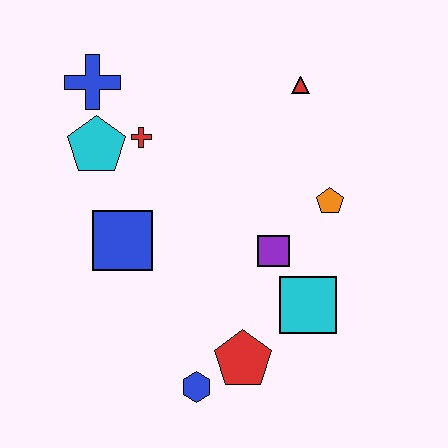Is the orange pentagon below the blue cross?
Yes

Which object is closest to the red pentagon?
The blue hexagon is closest to the red pentagon.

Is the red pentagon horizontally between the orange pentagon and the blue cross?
Yes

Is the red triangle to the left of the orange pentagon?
Yes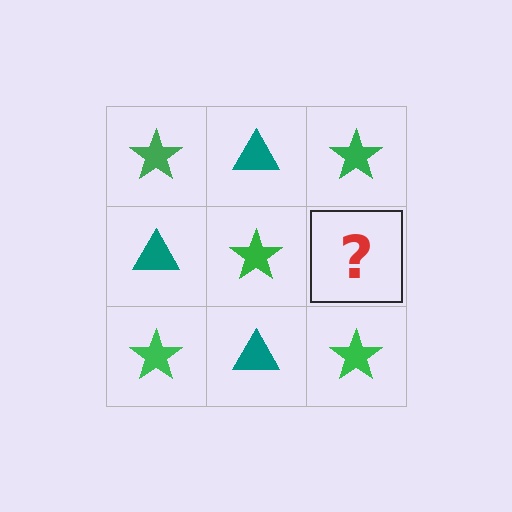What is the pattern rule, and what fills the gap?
The rule is that it alternates green star and teal triangle in a checkerboard pattern. The gap should be filled with a teal triangle.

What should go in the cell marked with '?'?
The missing cell should contain a teal triangle.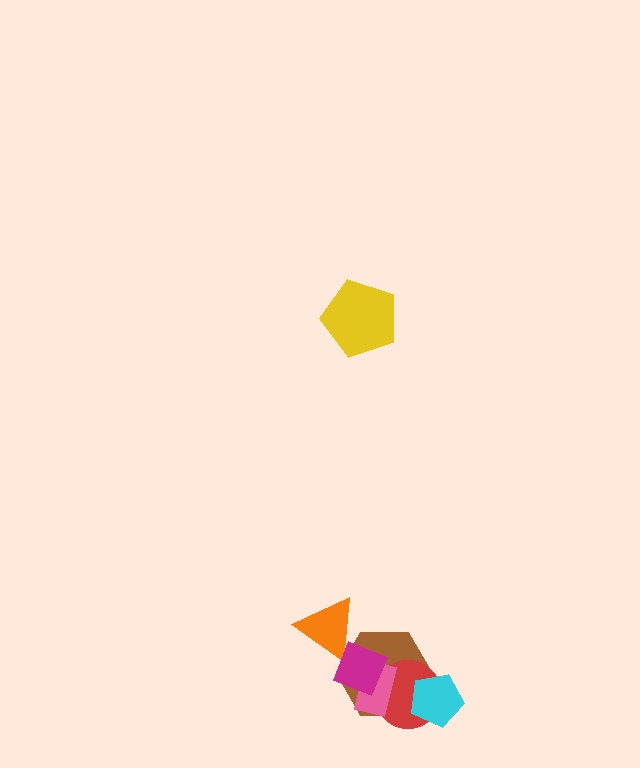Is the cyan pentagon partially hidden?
No, no other shape covers it.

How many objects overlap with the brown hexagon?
5 objects overlap with the brown hexagon.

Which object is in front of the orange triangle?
The magenta diamond is in front of the orange triangle.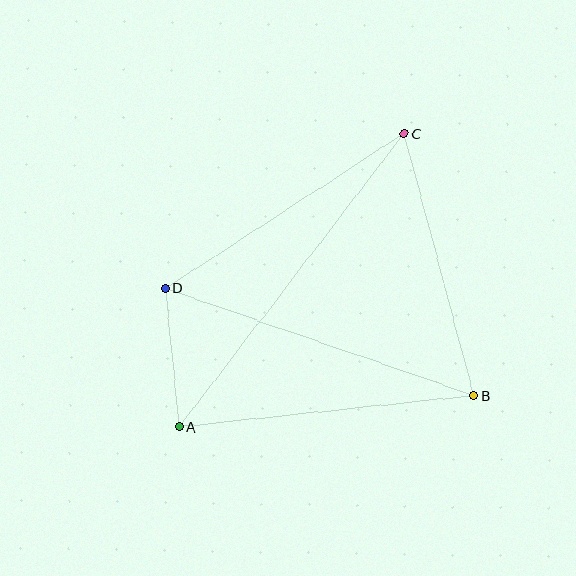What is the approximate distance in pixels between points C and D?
The distance between C and D is approximately 284 pixels.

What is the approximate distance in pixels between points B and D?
The distance between B and D is approximately 327 pixels.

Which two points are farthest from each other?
Points A and C are farthest from each other.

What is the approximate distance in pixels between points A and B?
The distance between A and B is approximately 297 pixels.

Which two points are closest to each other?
Points A and D are closest to each other.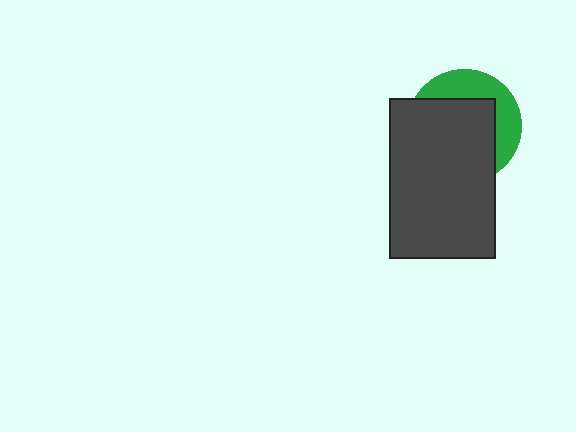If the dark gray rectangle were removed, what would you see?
You would see the complete green circle.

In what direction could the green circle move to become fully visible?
The green circle could move toward the upper-right. That would shift it out from behind the dark gray rectangle entirely.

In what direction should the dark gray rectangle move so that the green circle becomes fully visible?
The dark gray rectangle should move toward the lower-left. That is the shortest direction to clear the overlap and leave the green circle fully visible.